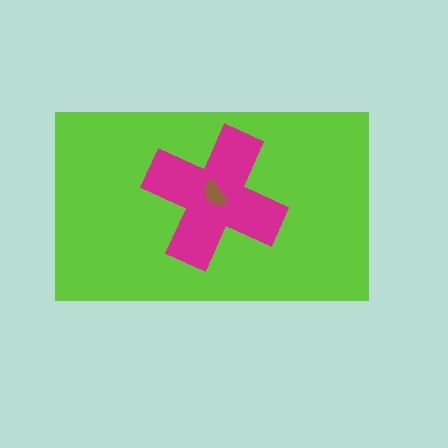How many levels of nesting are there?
3.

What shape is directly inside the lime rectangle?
The magenta cross.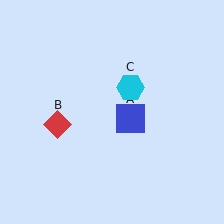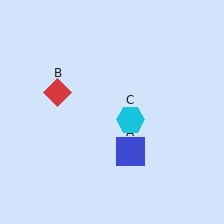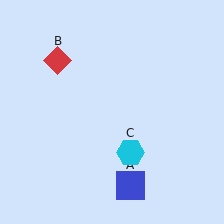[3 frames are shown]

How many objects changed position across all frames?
3 objects changed position: blue square (object A), red diamond (object B), cyan hexagon (object C).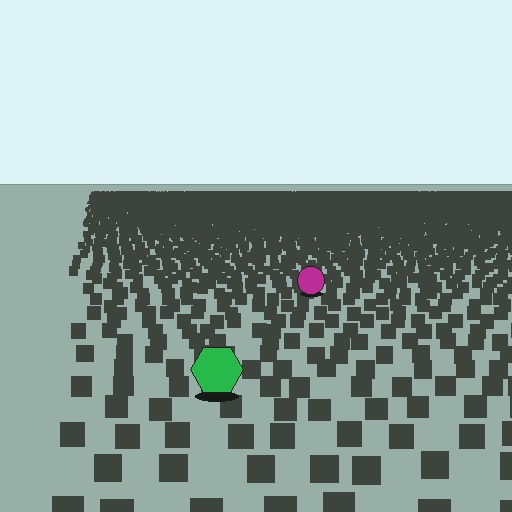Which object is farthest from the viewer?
The magenta circle is farthest from the viewer. It appears smaller and the ground texture around it is denser.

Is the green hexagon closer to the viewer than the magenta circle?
Yes. The green hexagon is closer — you can tell from the texture gradient: the ground texture is coarser near it.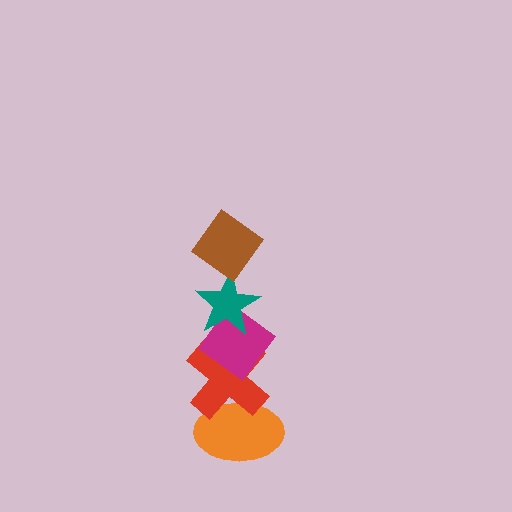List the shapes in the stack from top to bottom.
From top to bottom: the brown diamond, the teal star, the magenta diamond, the red cross, the orange ellipse.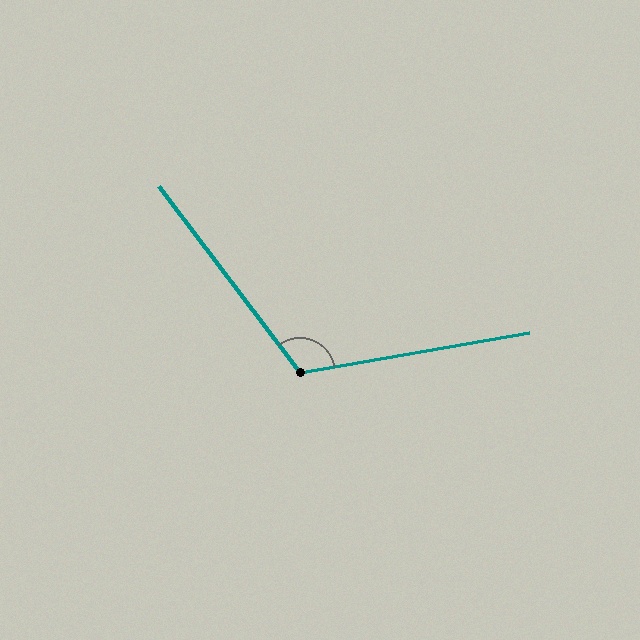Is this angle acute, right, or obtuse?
It is obtuse.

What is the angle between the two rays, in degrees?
Approximately 117 degrees.